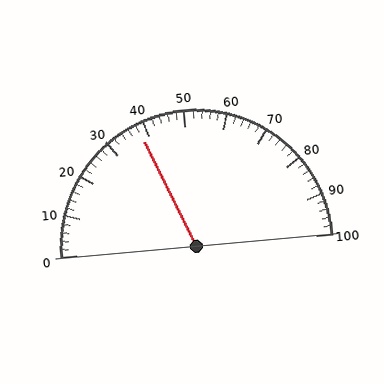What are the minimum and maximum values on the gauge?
The gauge ranges from 0 to 100.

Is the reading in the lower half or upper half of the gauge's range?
The reading is in the lower half of the range (0 to 100).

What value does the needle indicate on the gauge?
The needle indicates approximately 38.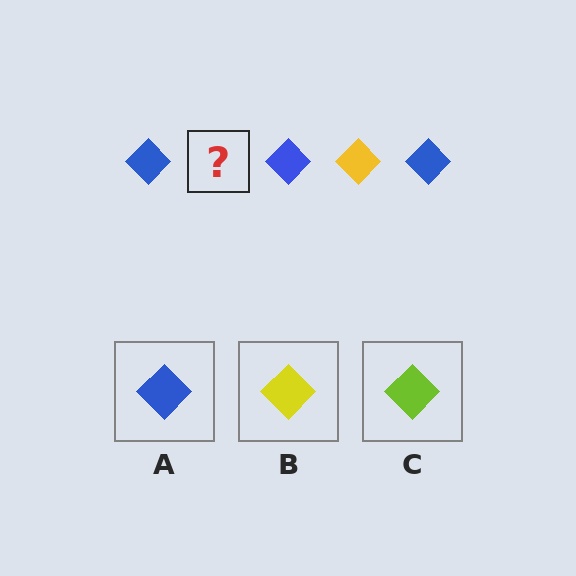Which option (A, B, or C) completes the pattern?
B.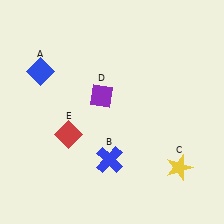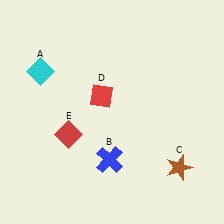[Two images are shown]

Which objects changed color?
A changed from blue to cyan. C changed from yellow to brown. D changed from purple to red.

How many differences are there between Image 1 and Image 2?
There are 3 differences between the two images.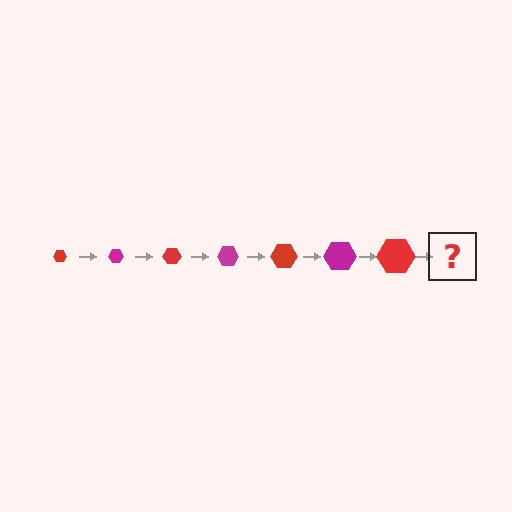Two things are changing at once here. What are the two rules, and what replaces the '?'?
The two rules are that the hexagon grows larger each step and the color cycles through red and magenta. The '?' should be a magenta hexagon, larger than the previous one.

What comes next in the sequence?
The next element should be a magenta hexagon, larger than the previous one.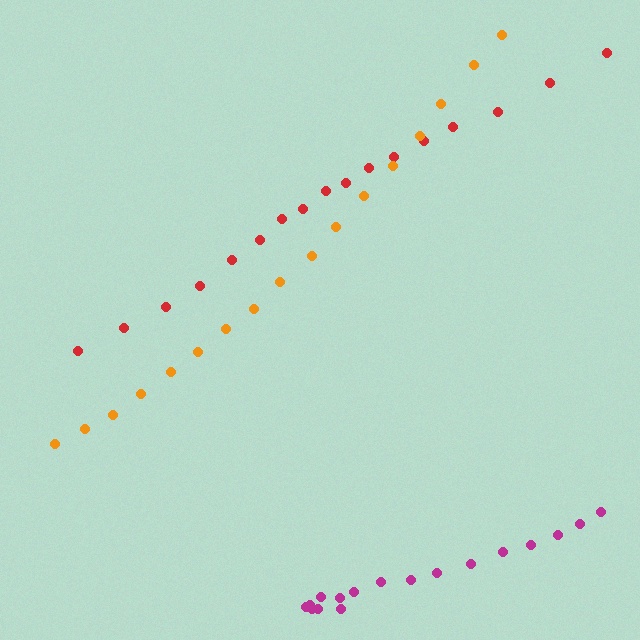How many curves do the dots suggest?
There are 3 distinct paths.